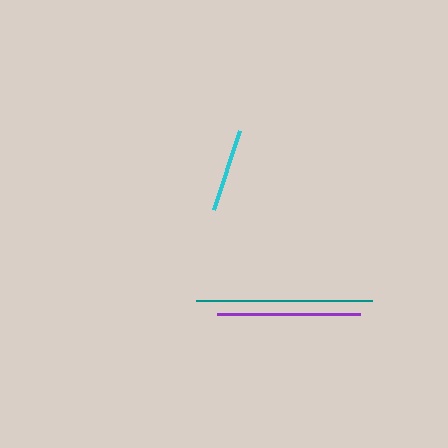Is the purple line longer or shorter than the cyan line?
The purple line is longer than the cyan line.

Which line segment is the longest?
The teal line is the longest at approximately 176 pixels.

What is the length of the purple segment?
The purple segment is approximately 143 pixels long.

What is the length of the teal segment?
The teal segment is approximately 176 pixels long.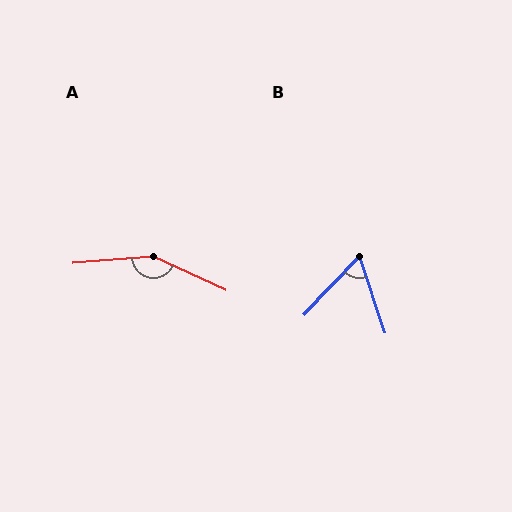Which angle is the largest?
A, at approximately 151 degrees.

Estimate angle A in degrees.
Approximately 151 degrees.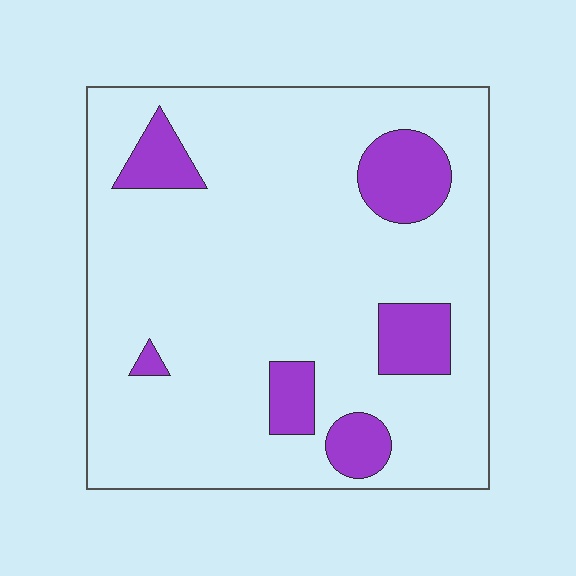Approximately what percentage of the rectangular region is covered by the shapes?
Approximately 15%.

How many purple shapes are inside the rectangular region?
6.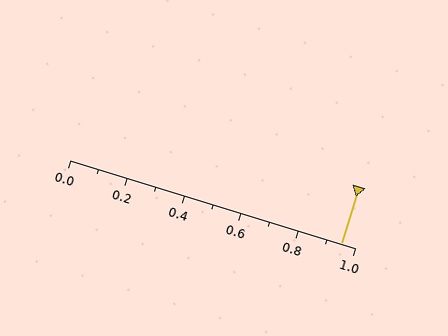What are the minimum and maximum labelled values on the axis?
The axis runs from 0.0 to 1.0.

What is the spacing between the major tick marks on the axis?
The major ticks are spaced 0.2 apart.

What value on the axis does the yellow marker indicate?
The marker indicates approximately 0.95.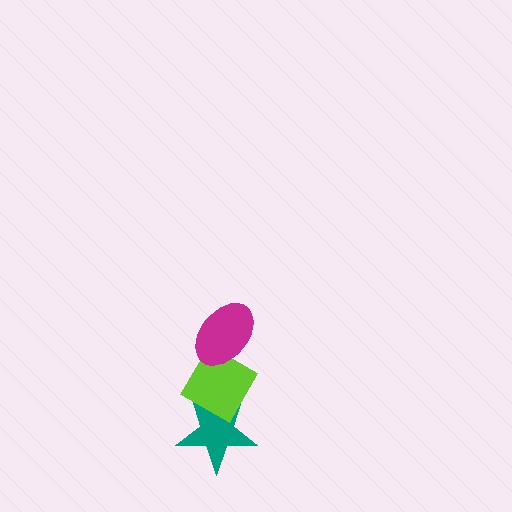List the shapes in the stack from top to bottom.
From top to bottom: the magenta ellipse, the lime diamond, the teal star.